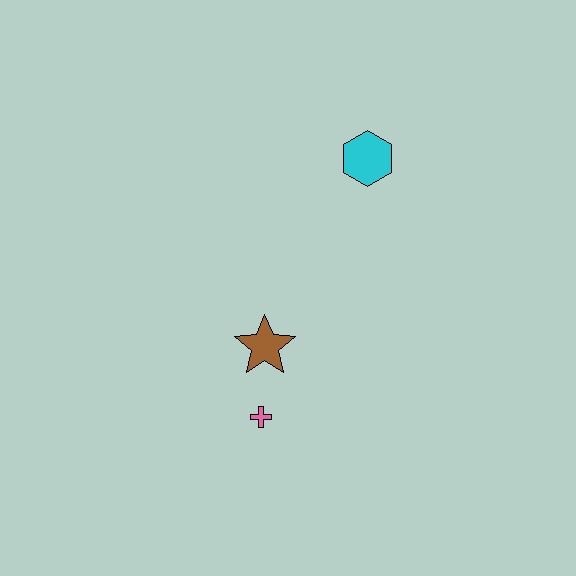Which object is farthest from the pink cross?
The cyan hexagon is farthest from the pink cross.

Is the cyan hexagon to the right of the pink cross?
Yes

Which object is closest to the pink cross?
The brown star is closest to the pink cross.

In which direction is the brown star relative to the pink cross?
The brown star is above the pink cross.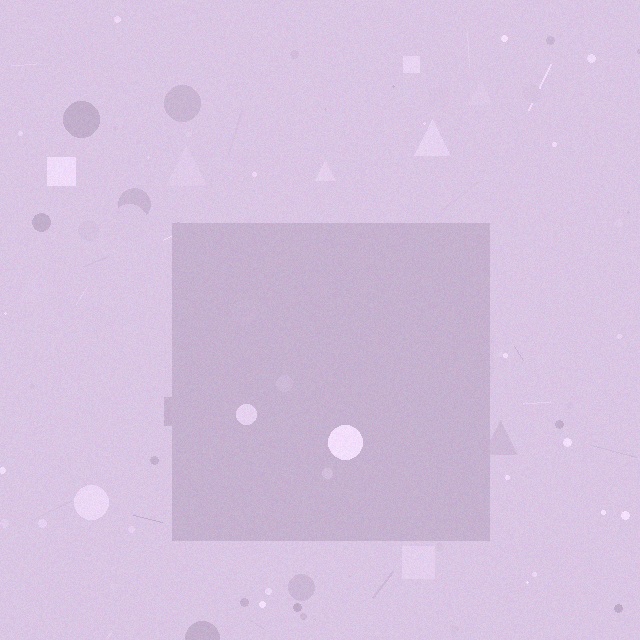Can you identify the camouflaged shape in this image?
The camouflaged shape is a square.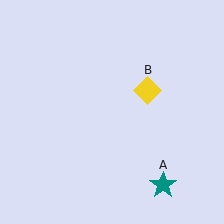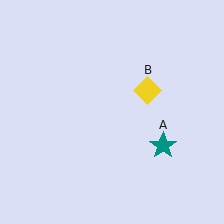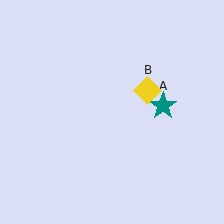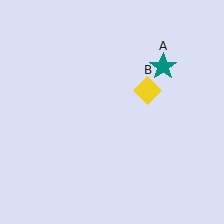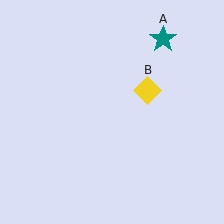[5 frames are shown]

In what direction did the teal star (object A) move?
The teal star (object A) moved up.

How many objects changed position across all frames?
1 object changed position: teal star (object A).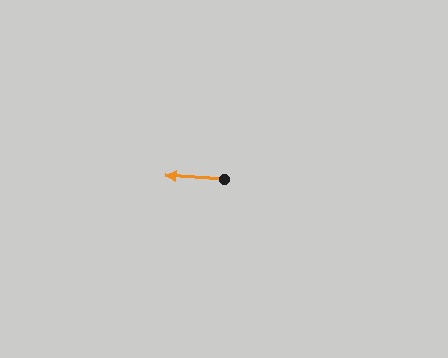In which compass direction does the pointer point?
West.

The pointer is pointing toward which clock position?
Roughly 9 o'clock.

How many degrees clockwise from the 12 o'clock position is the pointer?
Approximately 274 degrees.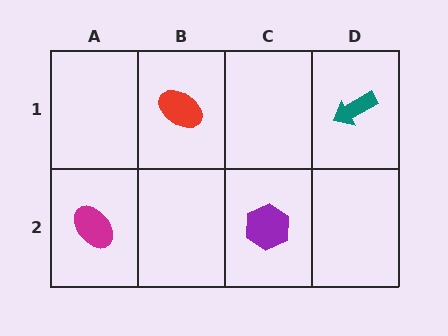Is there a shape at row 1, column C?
No, that cell is empty.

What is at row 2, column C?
A purple hexagon.